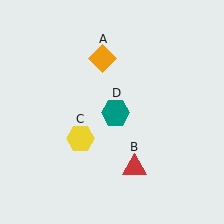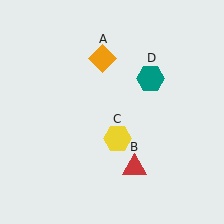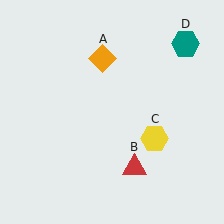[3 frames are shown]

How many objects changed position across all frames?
2 objects changed position: yellow hexagon (object C), teal hexagon (object D).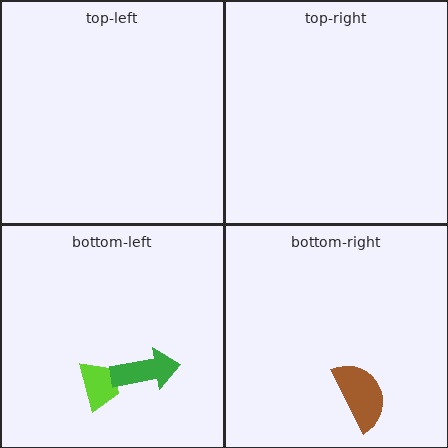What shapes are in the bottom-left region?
The lime trapezoid, the green arrow.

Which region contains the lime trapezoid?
The bottom-left region.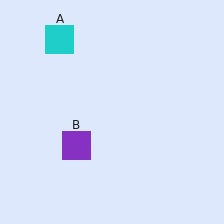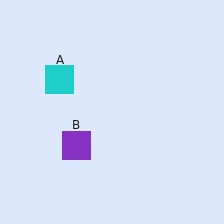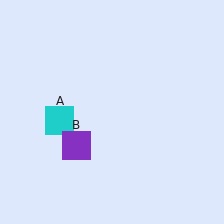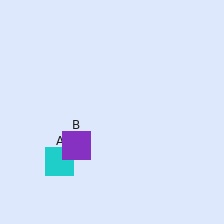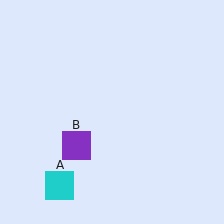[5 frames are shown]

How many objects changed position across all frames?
1 object changed position: cyan square (object A).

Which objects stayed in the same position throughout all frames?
Purple square (object B) remained stationary.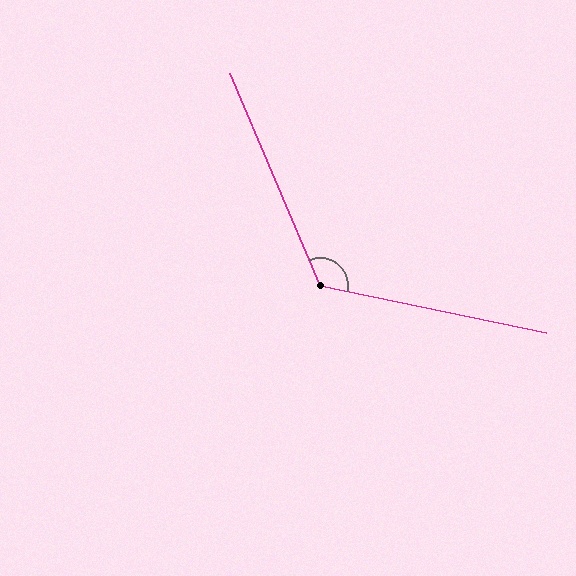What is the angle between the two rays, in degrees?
Approximately 125 degrees.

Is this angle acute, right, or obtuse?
It is obtuse.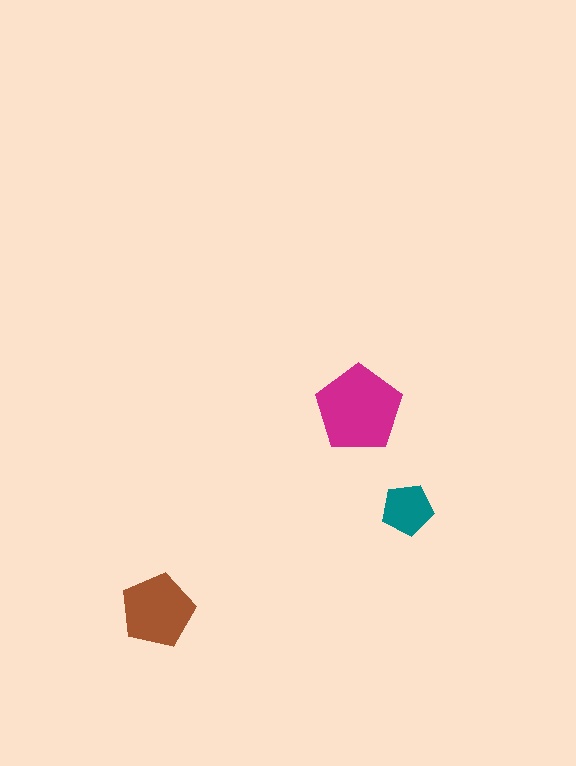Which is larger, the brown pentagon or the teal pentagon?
The brown one.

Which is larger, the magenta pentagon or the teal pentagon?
The magenta one.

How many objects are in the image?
There are 3 objects in the image.